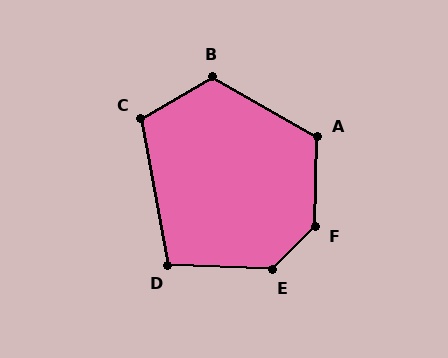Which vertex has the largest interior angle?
F, at approximately 137 degrees.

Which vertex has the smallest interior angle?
D, at approximately 103 degrees.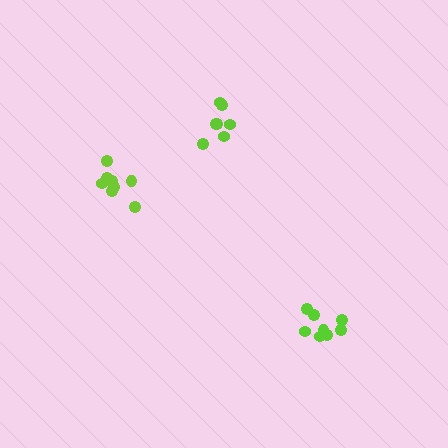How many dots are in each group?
Group 1: 8 dots, Group 2: 7 dots, Group 3: 8 dots (23 total).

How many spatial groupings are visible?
There are 3 spatial groupings.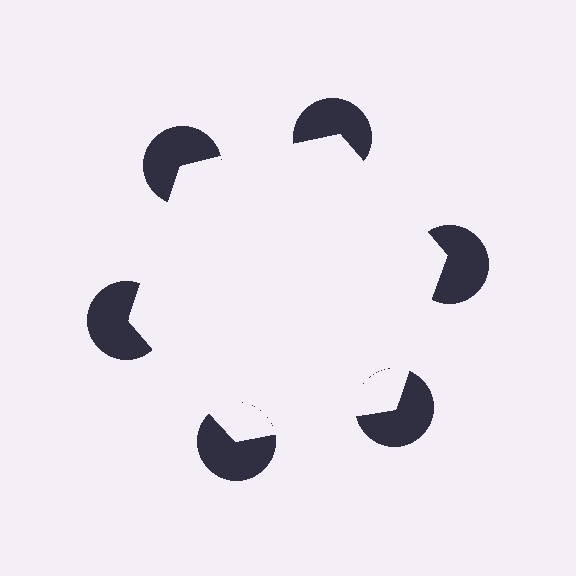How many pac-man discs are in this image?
There are 6 — one at each vertex of the illusory hexagon.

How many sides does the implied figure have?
6 sides.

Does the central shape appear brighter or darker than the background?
It typically appears slightly brighter than the background, even though no actual brightness change is drawn.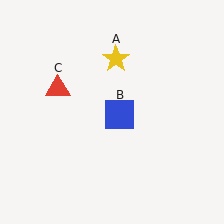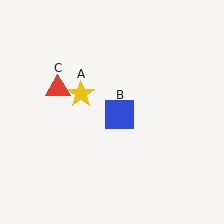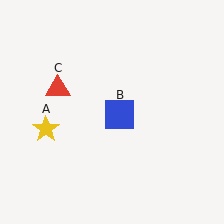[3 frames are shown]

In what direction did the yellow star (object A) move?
The yellow star (object A) moved down and to the left.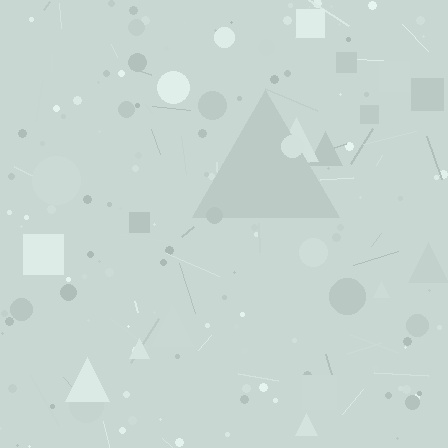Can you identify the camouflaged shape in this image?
The camouflaged shape is a triangle.